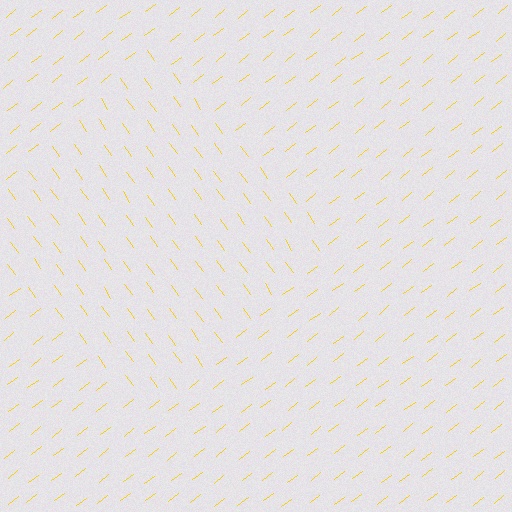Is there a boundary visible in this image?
Yes, there is a texture boundary formed by a change in line orientation.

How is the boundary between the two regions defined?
The boundary is defined purely by a change in line orientation (approximately 88 degrees difference). All lines are the same color and thickness.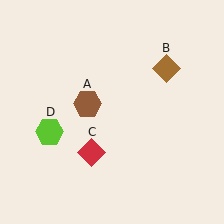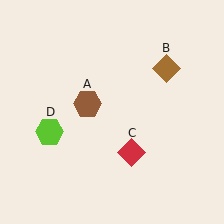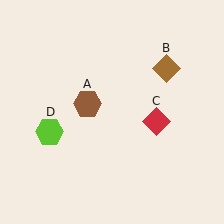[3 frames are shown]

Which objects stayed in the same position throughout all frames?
Brown hexagon (object A) and brown diamond (object B) and lime hexagon (object D) remained stationary.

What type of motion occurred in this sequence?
The red diamond (object C) rotated counterclockwise around the center of the scene.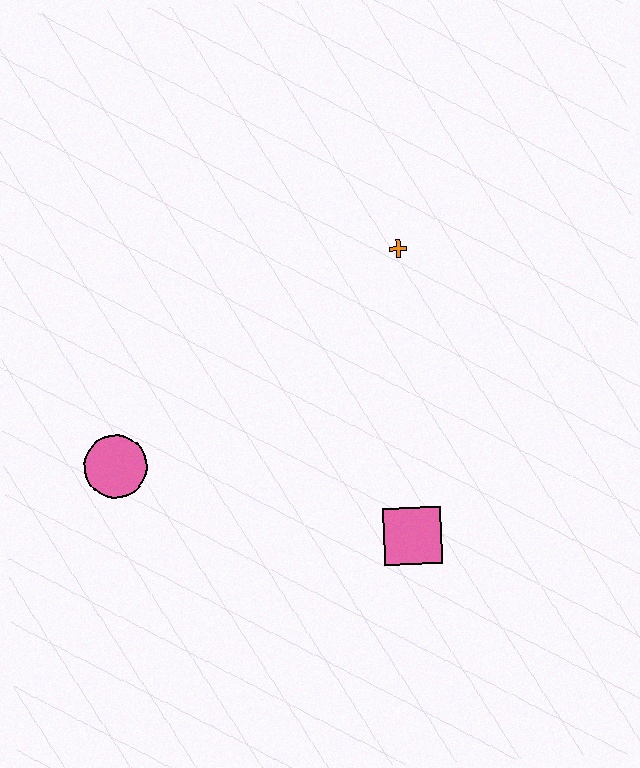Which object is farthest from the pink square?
The pink circle is farthest from the pink square.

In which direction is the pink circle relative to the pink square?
The pink circle is to the left of the pink square.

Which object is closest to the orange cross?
The pink square is closest to the orange cross.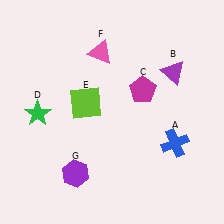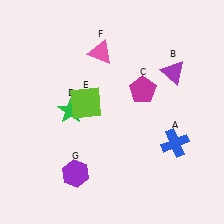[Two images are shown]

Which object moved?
The green star (D) moved right.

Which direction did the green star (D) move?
The green star (D) moved right.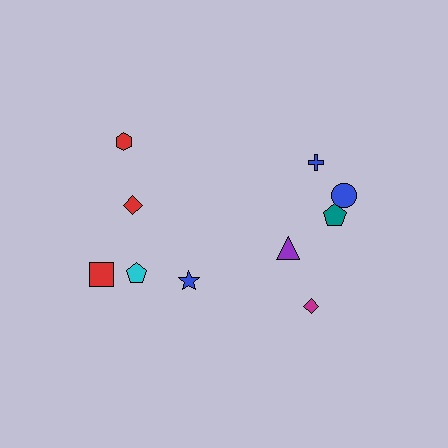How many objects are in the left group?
There are 4 objects.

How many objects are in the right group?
There are 6 objects.